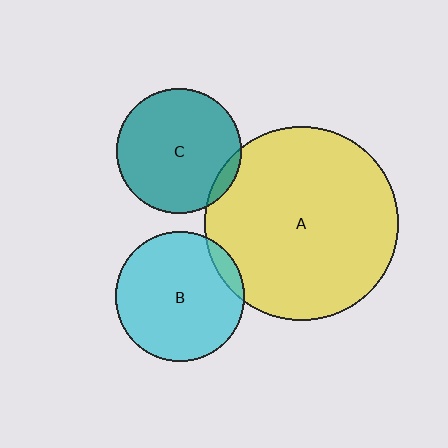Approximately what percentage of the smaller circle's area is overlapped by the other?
Approximately 10%.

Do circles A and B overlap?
Yes.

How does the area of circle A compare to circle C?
Approximately 2.4 times.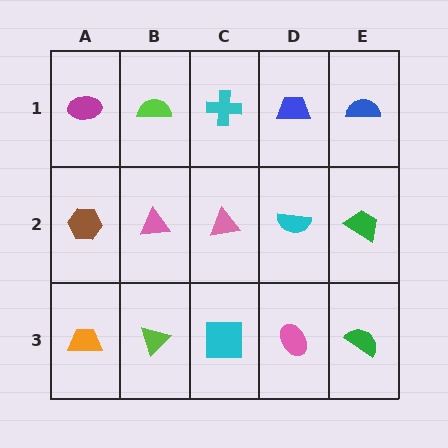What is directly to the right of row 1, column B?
A cyan cross.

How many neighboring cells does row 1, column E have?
2.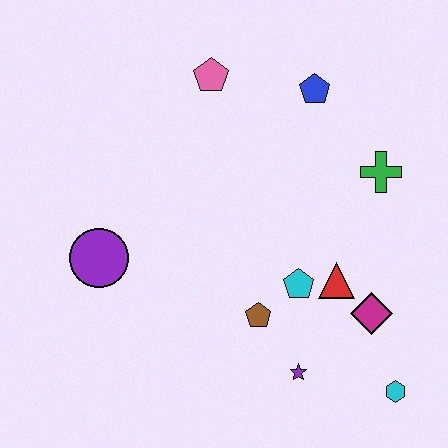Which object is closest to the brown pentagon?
The cyan pentagon is closest to the brown pentagon.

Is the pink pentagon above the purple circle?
Yes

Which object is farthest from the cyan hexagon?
The pink pentagon is farthest from the cyan hexagon.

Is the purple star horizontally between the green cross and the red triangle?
No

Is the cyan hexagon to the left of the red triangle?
No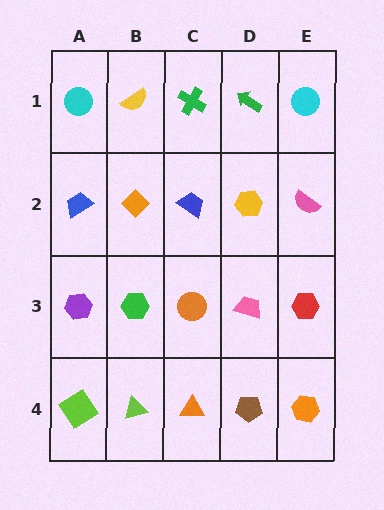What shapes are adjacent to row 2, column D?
A green arrow (row 1, column D), a pink trapezoid (row 3, column D), a blue trapezoid (row 2, column C), a pink semicircle (row 2, column E).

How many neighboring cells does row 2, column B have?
4.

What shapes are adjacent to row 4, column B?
A green hexagon (row 3, column B), a lime diamond (row 4, column A), an orange triangle (row 4, column C).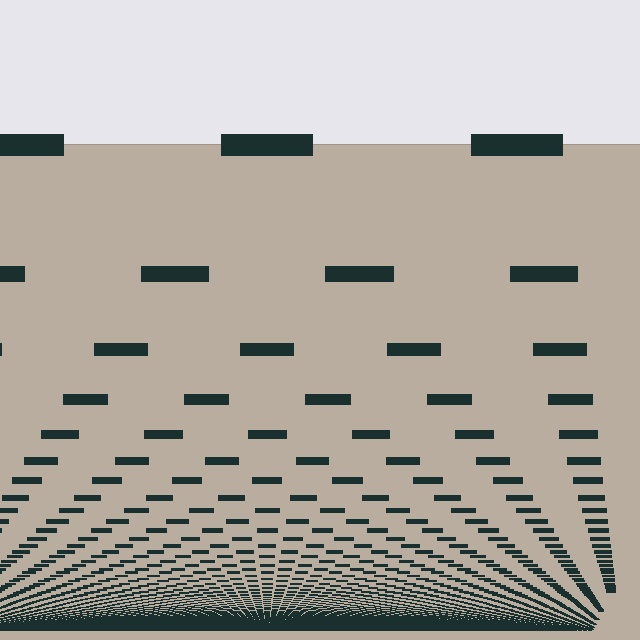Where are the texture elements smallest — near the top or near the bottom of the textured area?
Near the bottom.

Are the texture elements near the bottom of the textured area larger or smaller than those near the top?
Smaller. The gradient is inverted — elements near the bottom are smaller and denser.